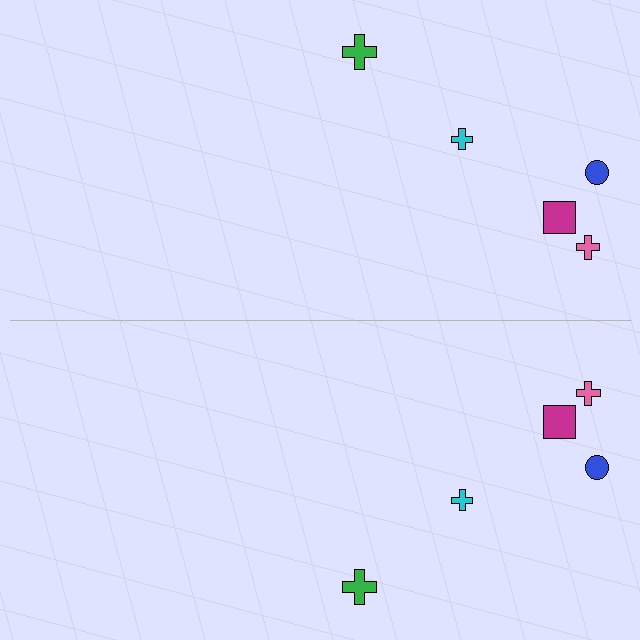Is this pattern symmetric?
Yes, this pattern has bilateral (reflection) symmetry.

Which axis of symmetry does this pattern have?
The pattern has a horizontal axis of symmetry running through the center of the image.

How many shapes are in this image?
There are 10 shapes in this image.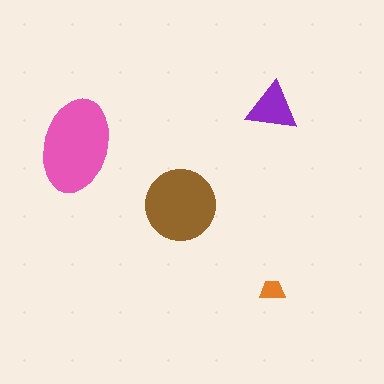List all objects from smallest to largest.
The orange trapezoid, the purple triangle, the brown circle, the pink ellipse.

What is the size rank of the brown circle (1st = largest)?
2nd.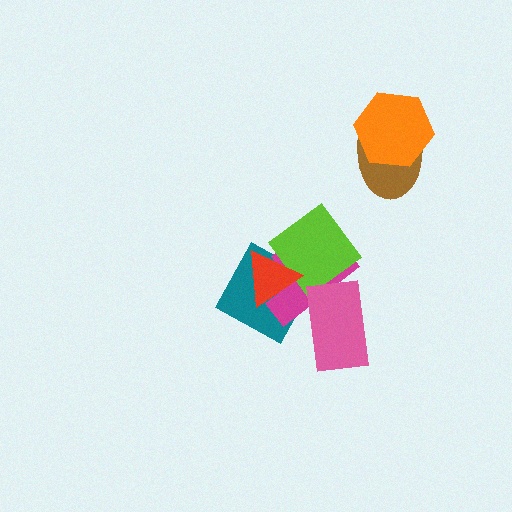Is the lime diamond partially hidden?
Yes, it is partially covered by another shape.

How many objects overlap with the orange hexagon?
1 object overlaps with the orange hexagon.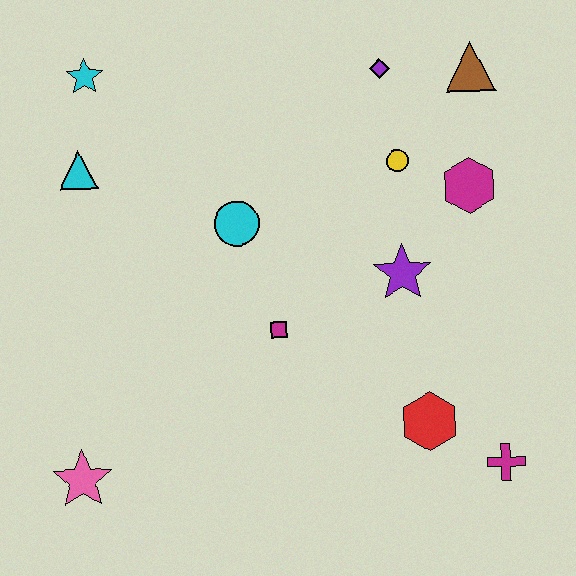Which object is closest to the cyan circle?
The magenta square is closest to the cyan circle.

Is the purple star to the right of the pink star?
Yes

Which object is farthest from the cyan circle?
The magenta cross is farthest from the cyan circle.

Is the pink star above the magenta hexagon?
No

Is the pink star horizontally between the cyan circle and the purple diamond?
No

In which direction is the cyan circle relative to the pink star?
The cyan circle is above the pink star.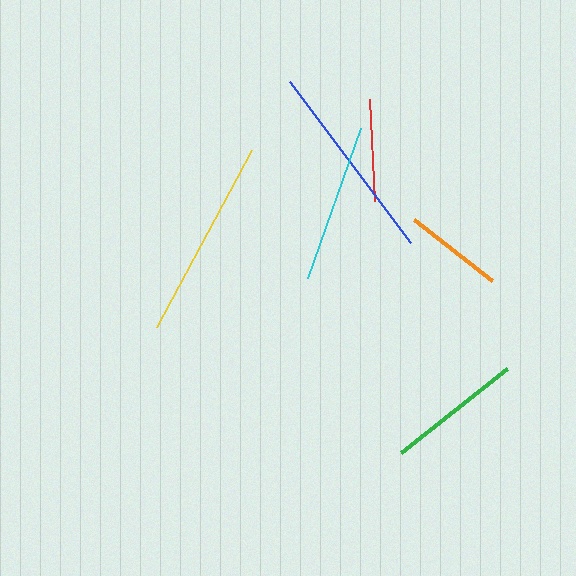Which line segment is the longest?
The blue line is the longest at approximately 201 pixels.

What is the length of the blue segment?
The blue segment is approximately 201 pixels long.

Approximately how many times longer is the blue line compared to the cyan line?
The blue line is approximately 1.3 times the length of the cyan line.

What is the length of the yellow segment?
The yellow segment is approximately 200 pixels long.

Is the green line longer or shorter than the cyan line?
The cyan line is longer than the green line.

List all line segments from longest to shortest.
From longest to shortest: blue, yellow, cyan, green, red, orange.